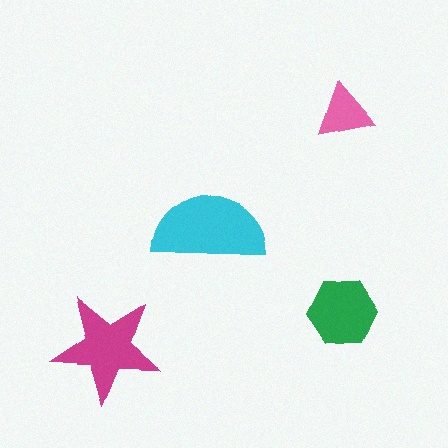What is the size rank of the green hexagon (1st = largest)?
3rd.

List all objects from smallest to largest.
The pink triangle, the green hexagon, the magenta star, the cyan semicircle.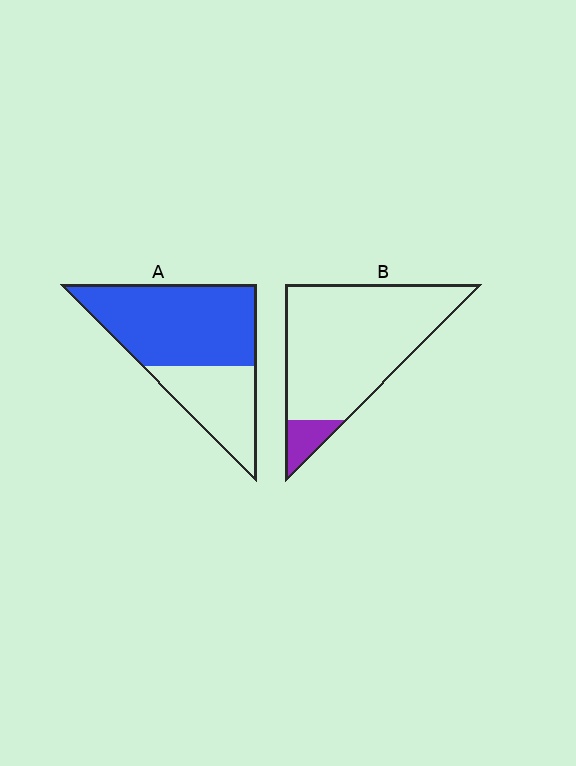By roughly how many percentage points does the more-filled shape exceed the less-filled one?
By roughly 55 percentage points (A over B).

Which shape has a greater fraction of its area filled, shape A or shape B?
Shape A.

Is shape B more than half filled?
No.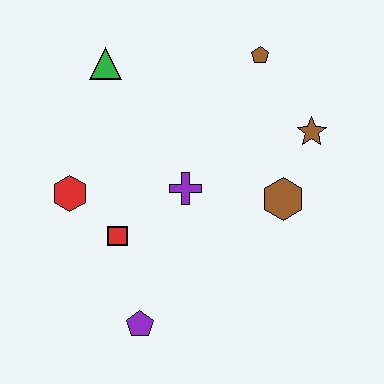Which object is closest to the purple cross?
The red square is closest to the purple cross.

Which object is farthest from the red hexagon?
The brown star is farthest from the red hexagon.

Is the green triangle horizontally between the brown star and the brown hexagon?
No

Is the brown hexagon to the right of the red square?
Yes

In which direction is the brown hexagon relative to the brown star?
The brown hexagon is below the brown star.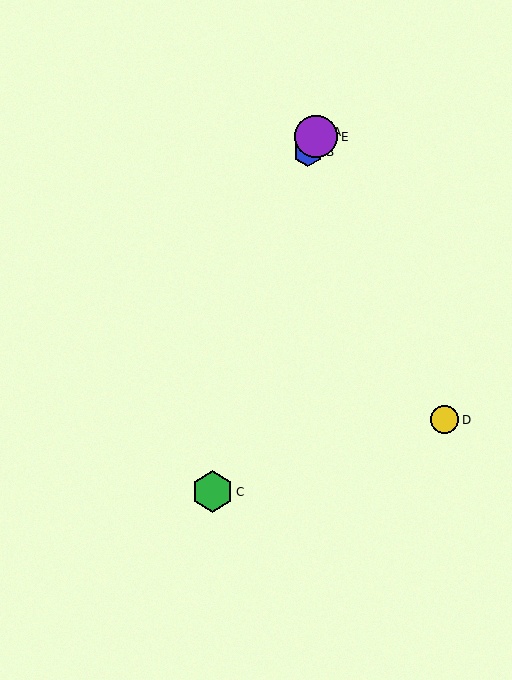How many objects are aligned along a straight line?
3 objects (A, B, E) are aligned along a straight line.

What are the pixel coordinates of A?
Object A is at (319, 132).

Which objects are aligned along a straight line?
Objects A, B, E are aligned along a straight line.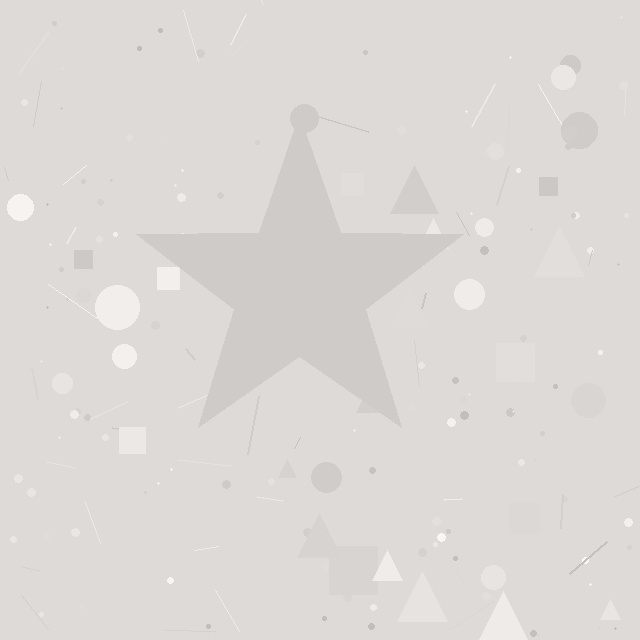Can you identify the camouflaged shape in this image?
The camouflaged shape is a star.